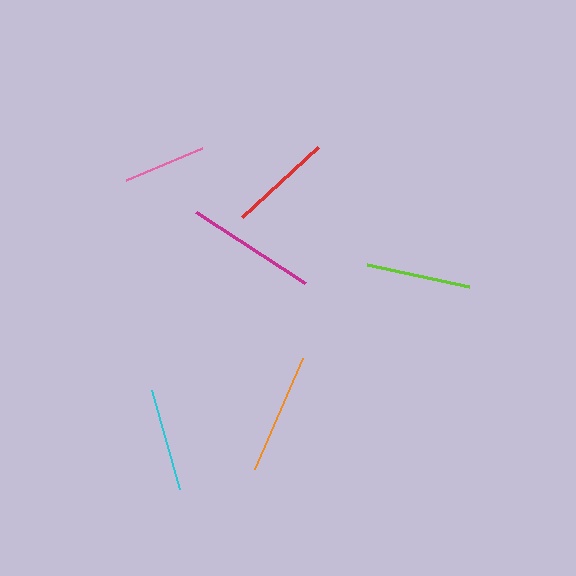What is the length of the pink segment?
The pink segment is approximately 83 pixels long.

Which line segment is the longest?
The magenta line is the longest at approximately 130 pixels.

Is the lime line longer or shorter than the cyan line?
The lime line is longer than the cyan line.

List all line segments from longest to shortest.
From longest to shortest: magenta, orange, lime, cyan, red, pink.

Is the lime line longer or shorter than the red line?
The lime line is longer than the red line.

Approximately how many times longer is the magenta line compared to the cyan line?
The magenta line is approximately 1.3 times the length of the cyan line.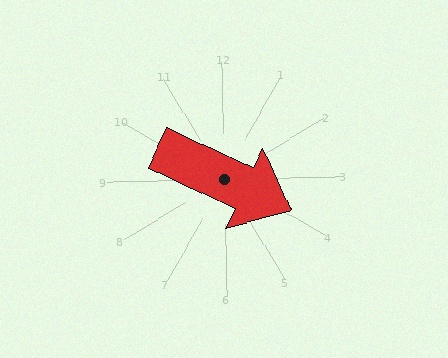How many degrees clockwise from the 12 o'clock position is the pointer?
Approximately 116 degrees.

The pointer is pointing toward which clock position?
Roughly 4 o'clock.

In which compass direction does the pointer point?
Southeast.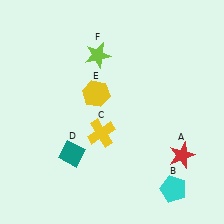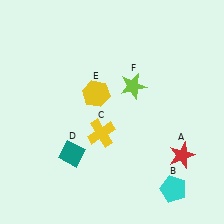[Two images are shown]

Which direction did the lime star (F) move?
The lime star (F) moved right.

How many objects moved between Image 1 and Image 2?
1 object moved between the two images.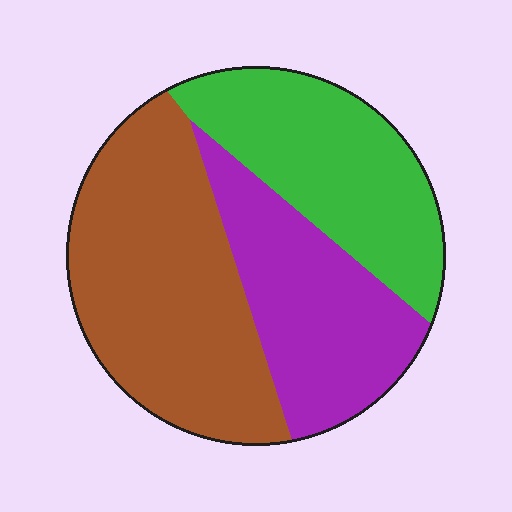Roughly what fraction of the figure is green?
Green covers roughly 30% of the figure.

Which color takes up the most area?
Brown, at roughly 45%.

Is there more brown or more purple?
Brown.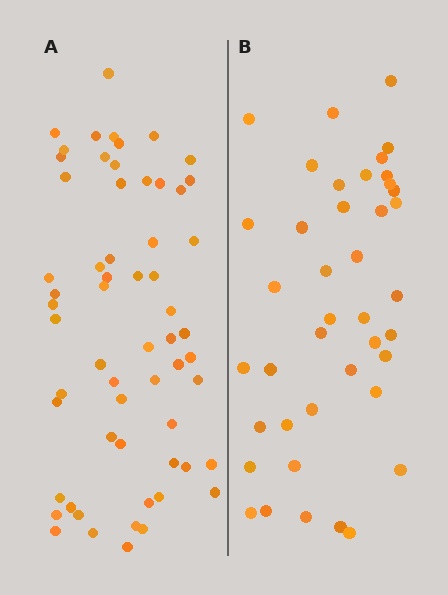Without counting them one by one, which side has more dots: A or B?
Region A (the left region) has more dots.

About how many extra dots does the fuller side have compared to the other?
Region A has approximately 20 more dots than region B.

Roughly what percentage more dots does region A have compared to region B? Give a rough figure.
About 45% more.